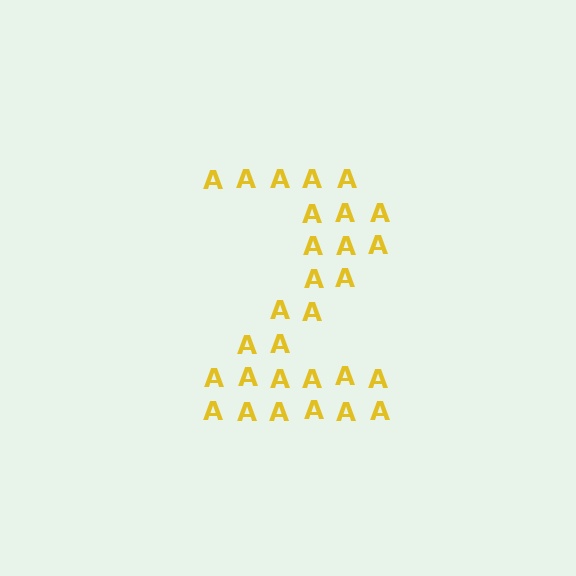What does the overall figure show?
The overall figure shows the digit 2.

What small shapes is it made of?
It is made of small letter A's.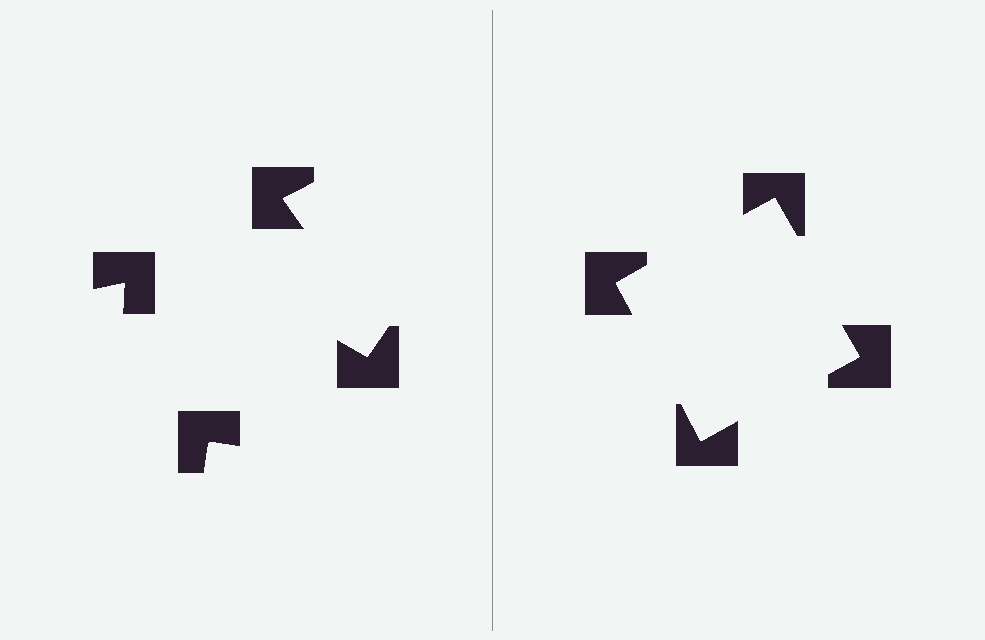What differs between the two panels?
The notched squares are positioned identically on both sides; only the wedge orientations differ. On the right they align to a square; on the left they are misaligned.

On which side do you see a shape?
An illusory square appears on the right side. On the left side the wedge cuts are rotated, so no coherent shape forms.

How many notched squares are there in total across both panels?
8 — 4 on each side.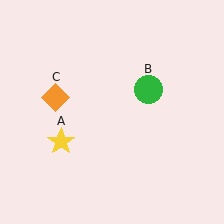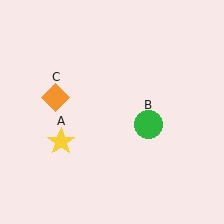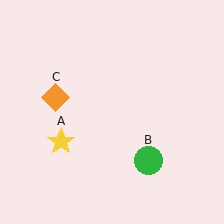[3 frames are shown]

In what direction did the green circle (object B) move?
The green circle (object B) moved down.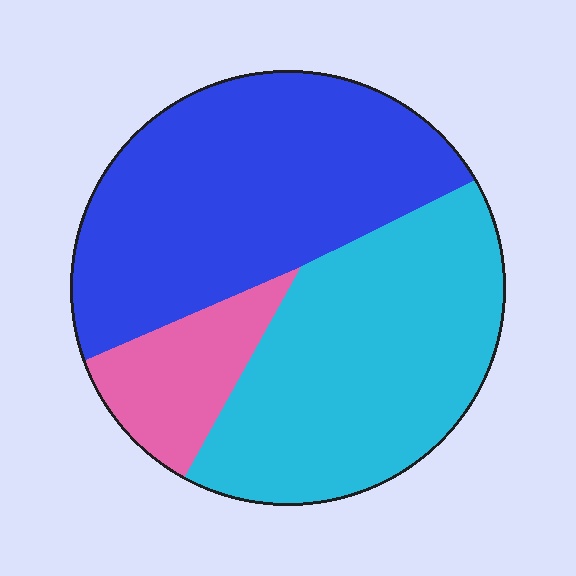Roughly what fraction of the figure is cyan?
Cyan takes up between a third and a half of the figure.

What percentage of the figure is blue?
Blue covers around 45% of the figure.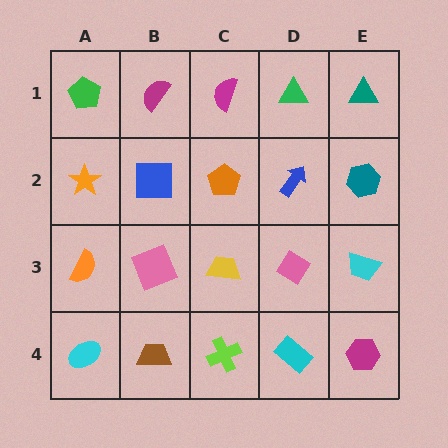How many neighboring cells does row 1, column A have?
2.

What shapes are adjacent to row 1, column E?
A teal hexagon (row 2, column E), a green triangle (row 1, column D).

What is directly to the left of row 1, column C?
A magenta semicircle.